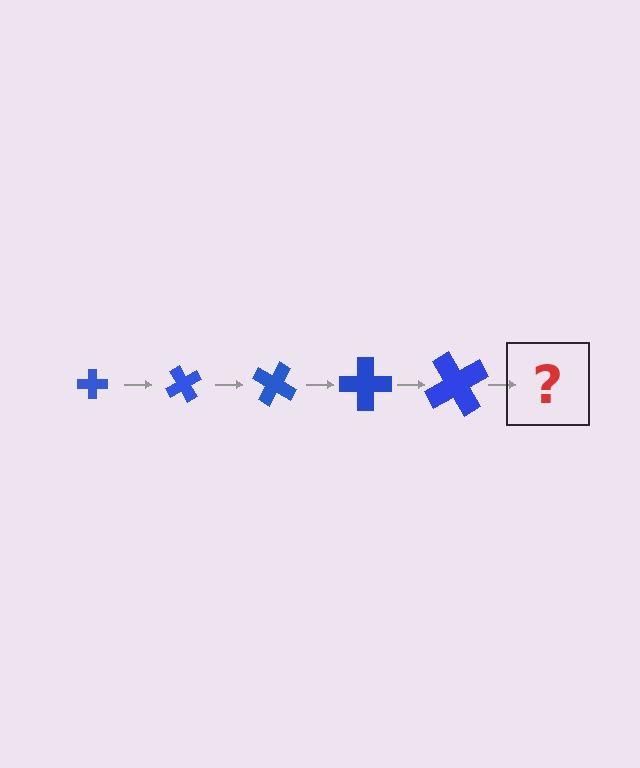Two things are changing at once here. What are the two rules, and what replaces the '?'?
The two rules are that the cross grows larger each step and it rotates 60 degrees each step. The '?' should be a cross, larger than the previous one and rotated 300 degrees from the start.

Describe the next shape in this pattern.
It should be a cross, larger than the previous one and rotated 300 degrees from the start.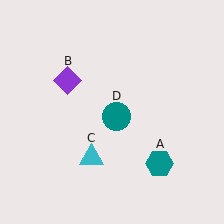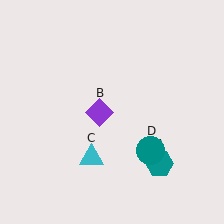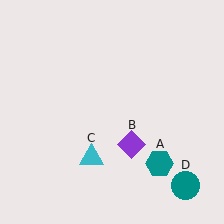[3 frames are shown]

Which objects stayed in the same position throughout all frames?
Teal hexagon (object A) and cyan triangle (object C) remained stationary.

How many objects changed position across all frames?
2 objects changed position: purple diamond (object B), teal circle (object D).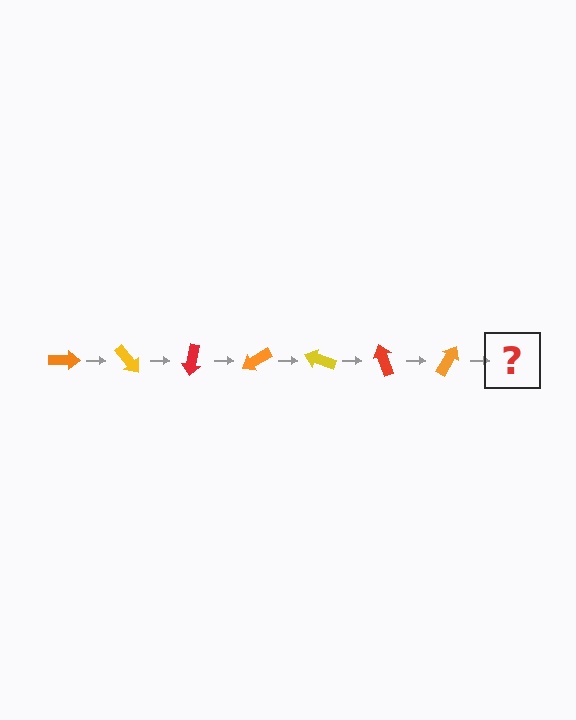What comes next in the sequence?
The next element should be a yellow arrow, rotated 350 degrees from the start.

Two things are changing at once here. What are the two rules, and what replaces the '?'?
The two rules are that it rotates 50 degrees each step and the color cycles through orange, yellow, and red. The '?' should be a yellow arrow, rotated 350 degrees from the start.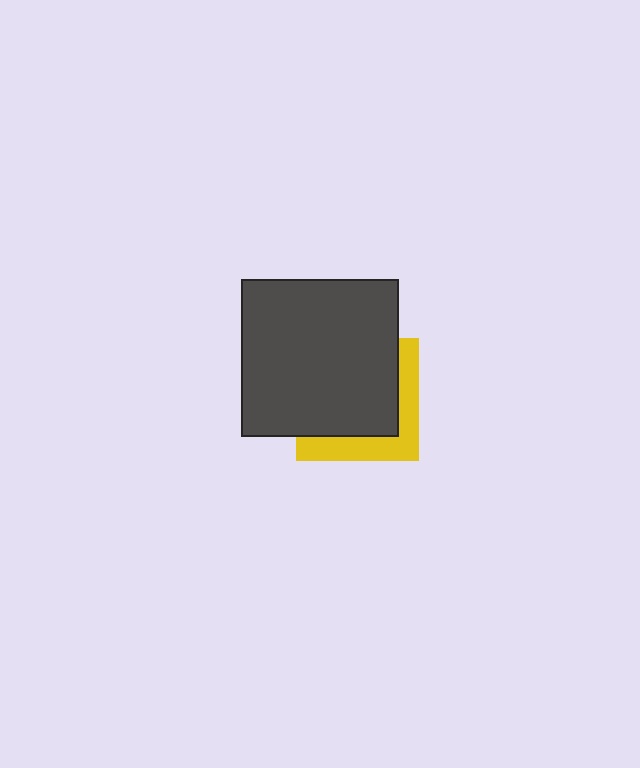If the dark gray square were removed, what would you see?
You would see the complete yellow square.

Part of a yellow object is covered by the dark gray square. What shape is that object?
It is a square.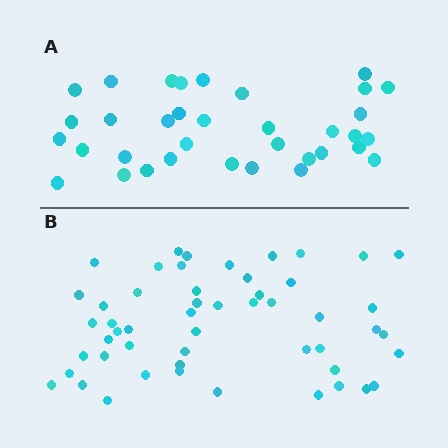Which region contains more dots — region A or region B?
Region B (the bottom region) has more dots.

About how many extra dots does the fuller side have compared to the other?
Region B has approximately 15 more dots than region A.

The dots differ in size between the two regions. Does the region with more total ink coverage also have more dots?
No. Region A has more total ink coverage because its dots are larger, but region B actually contains more individual dots. Total area can be misleading — the number of items is what matters here.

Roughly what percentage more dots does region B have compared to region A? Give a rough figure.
About 50% more.